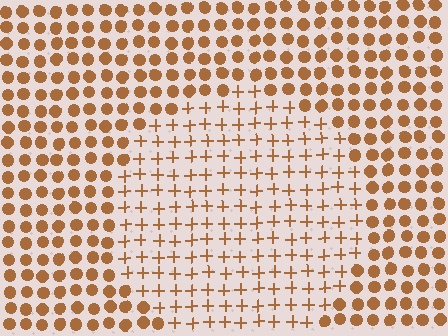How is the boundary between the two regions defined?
The boundary is defined by a change in element shape: plus signs inside vs. circles outside. All elements share the same color and spacing.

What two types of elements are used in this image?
The image uses plus signs inside the circle region and circles outside it.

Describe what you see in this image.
The image is filled with small brown elements arranged in a uniform grid. A circle-shaped region contains plus signs, while the surrounding area contains circles. The boundary is defined purely by the change in element shape.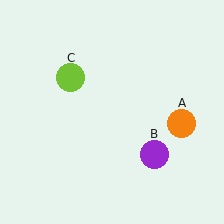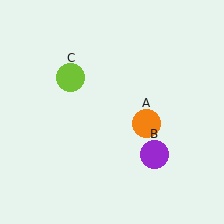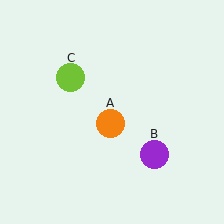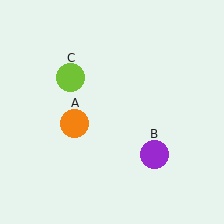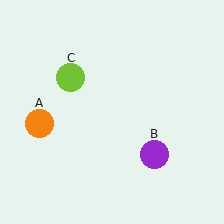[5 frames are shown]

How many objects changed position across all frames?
1 object changed position: orange circle (object A).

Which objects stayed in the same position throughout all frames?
Purple circle (object B) and lime circle (object C) remained stationary.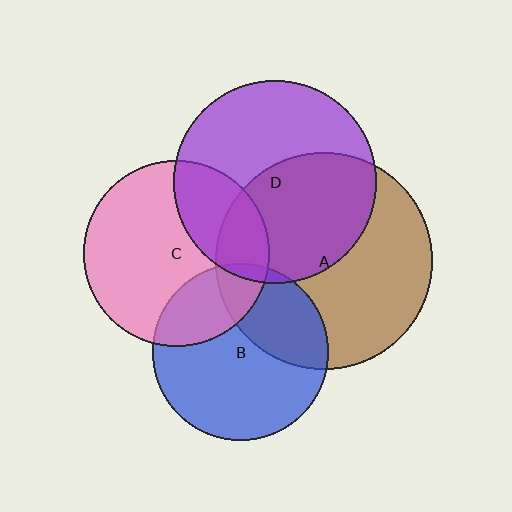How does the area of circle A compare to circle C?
Approximately 1.4 times.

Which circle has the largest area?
Circle A (brown).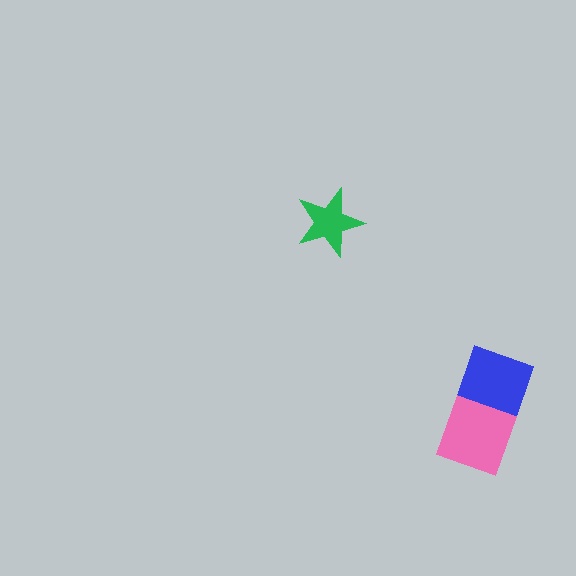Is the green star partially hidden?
No, no other shape covers it.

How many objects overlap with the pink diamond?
1 object overlaps with the pink diamond.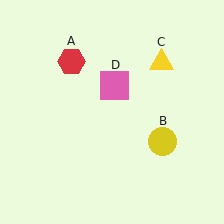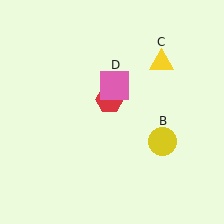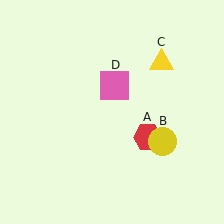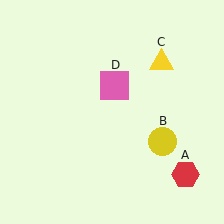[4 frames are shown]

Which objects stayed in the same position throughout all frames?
Yellow circle (object B) and yellow triangle (object C) and pink square (object D) remained stationary.